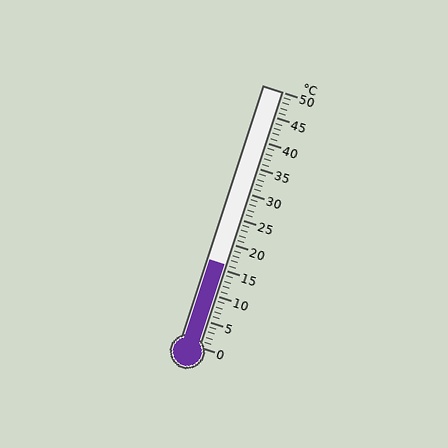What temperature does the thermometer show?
The thermometer shows approximately 16°C.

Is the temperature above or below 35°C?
The temperature is below 35°C.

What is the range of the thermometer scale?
The thermometer scale ranges from 0°C to 50°C.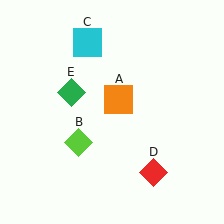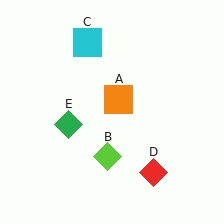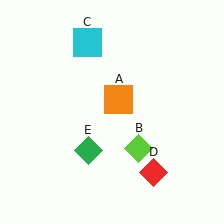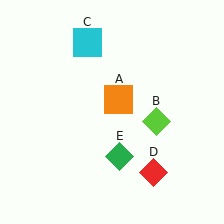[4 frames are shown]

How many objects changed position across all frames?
2 objects changed position: lime diamond (object B), green diamond (object E).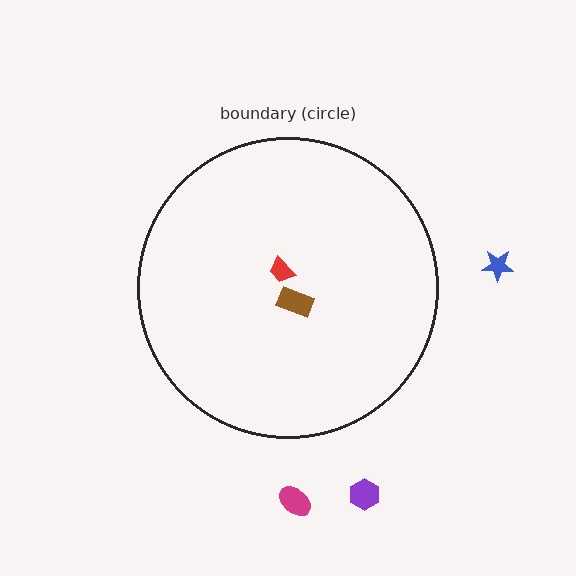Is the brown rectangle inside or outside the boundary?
Inside.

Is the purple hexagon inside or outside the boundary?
Outside.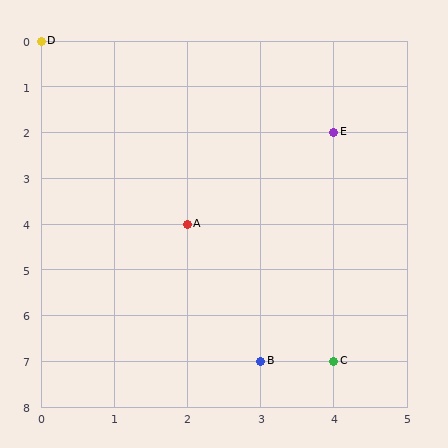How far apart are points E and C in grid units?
Points E and C are 5 rows apart.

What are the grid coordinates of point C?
Point C is at grid coordinates (4, 7).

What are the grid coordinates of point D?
Point D is at grid coordinates (0, 0).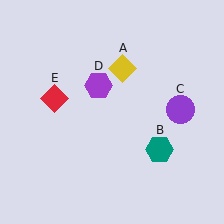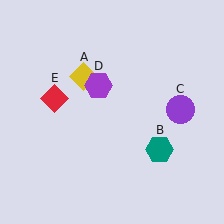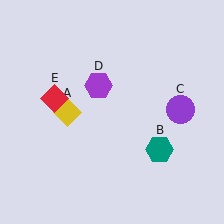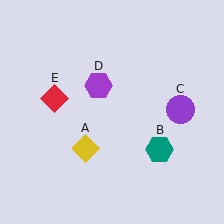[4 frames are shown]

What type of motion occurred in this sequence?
The yellow diamond (object A) rotated counterclockwise around the center of the scene.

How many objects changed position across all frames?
1 object changed position: yellow diamond (object A).